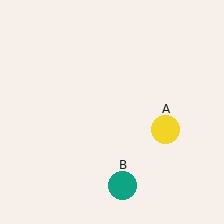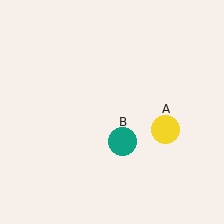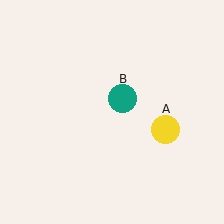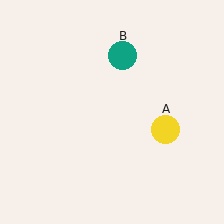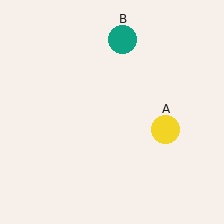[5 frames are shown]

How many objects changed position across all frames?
1 object changed position: teal circle (object B).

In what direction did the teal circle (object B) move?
The teal circle (object B) moved up.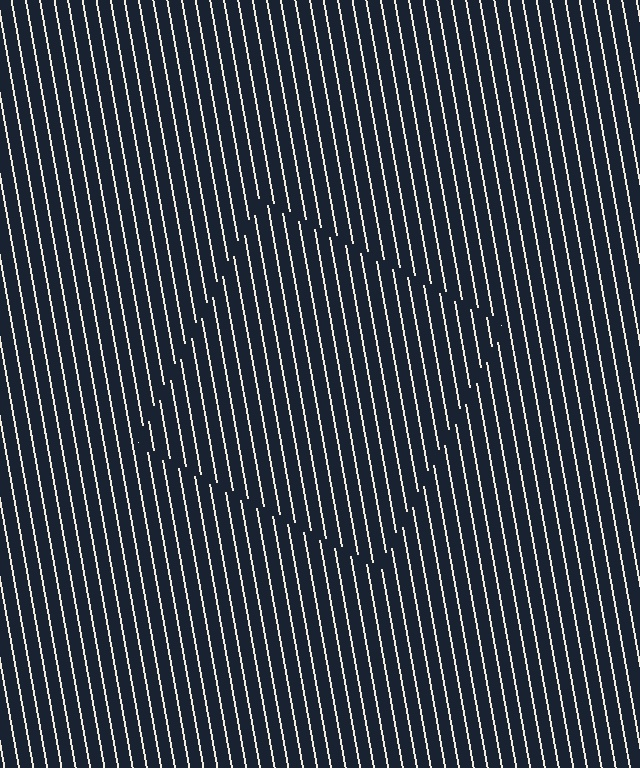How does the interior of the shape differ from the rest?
The interior of the shape contains the same grating, shifted by half a period — the contour is defined by the phase discontinuity where line-ends from the inner and outer gratings abut.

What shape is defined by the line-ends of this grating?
An illusory square. The interior of the shape contains the same grating, shifted by half a period — the contour is defined by the phase discontinuity where line-ends from the inner and outer gratings abut.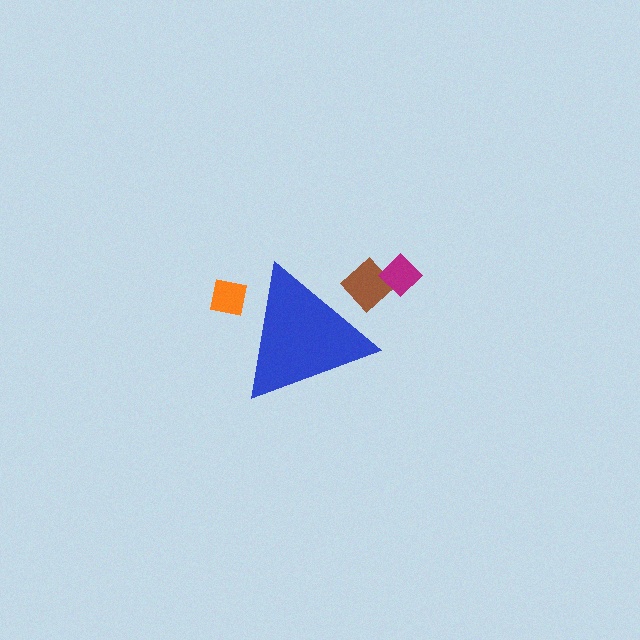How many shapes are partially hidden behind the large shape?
2 shapes are partially hidden.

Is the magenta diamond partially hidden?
No, the magenta diamond is fully visible.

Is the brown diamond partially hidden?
Yes, the brown diamond is partially hidden behind the blue triangle.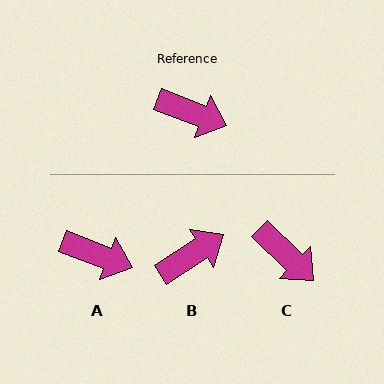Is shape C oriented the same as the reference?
No, it is off by about 23 degrees.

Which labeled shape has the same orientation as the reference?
A.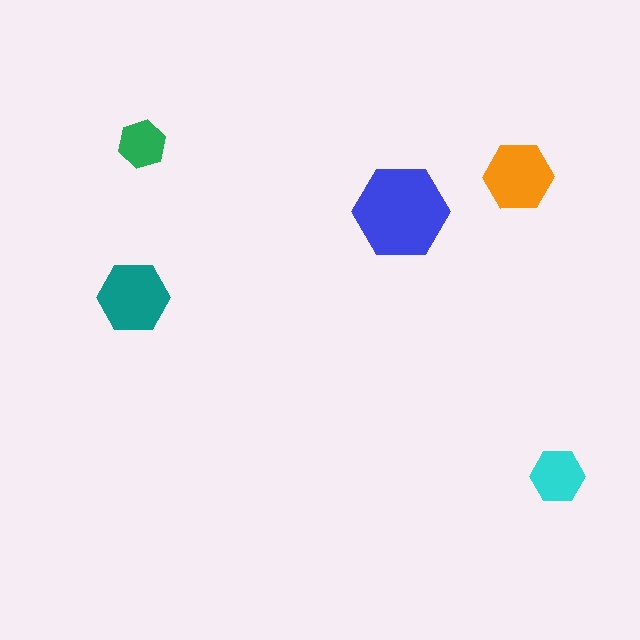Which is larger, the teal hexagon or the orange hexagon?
The teal one.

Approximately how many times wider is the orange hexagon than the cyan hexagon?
About 1.5 times wider.